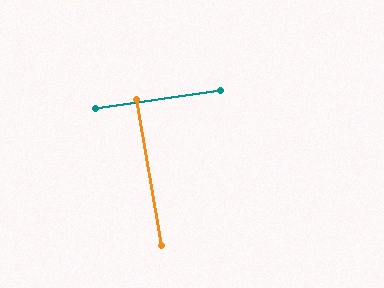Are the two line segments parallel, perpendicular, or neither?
Perpendicular — they meet at approximately 89°.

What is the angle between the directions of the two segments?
Approximately 89 degrees.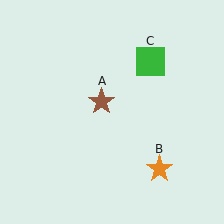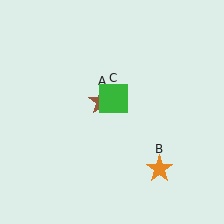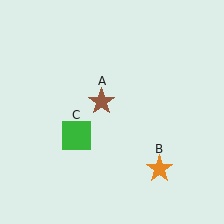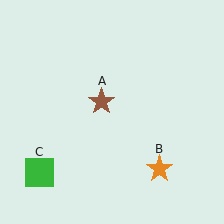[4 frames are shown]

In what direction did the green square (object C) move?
The green square (object C) moved down and to the left.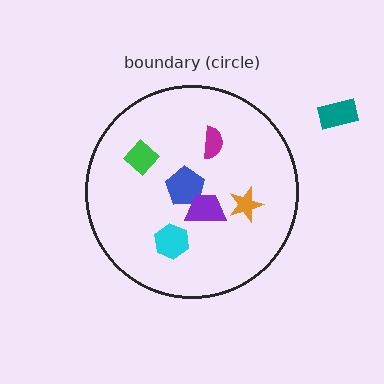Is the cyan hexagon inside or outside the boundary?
Inside.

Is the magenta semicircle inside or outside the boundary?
Inside.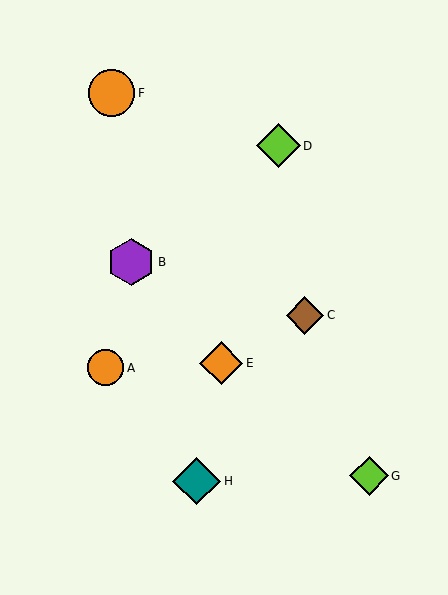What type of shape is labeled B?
Shape B is a purple hexagon.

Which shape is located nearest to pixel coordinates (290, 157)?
The lime diamond (labeled D) at (278, 146) is nearest to that location.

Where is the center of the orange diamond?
The center of the orange diamond is at (221, 363).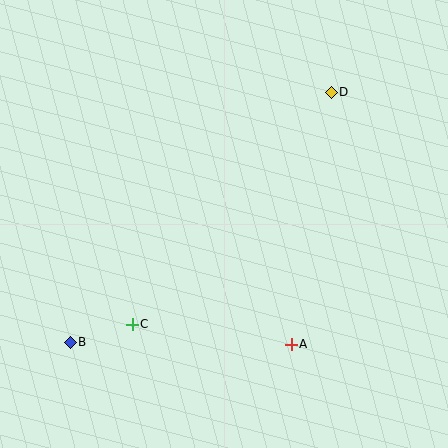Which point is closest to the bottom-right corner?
Point A is closest to the bottom-right corner.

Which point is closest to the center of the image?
Point C at (132, 324) is closest to the center.